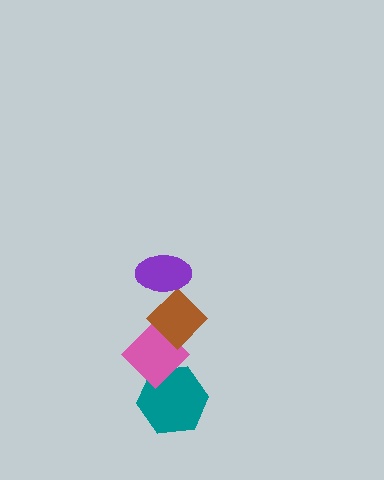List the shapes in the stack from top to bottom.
From top to bottom: the purple ellipse, the brown diamond, the pink diamond, the teal hexagon.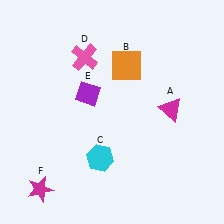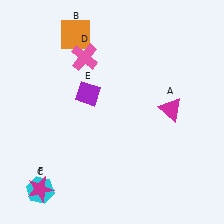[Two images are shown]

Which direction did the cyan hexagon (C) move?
The cyan hexagon (C) moved left.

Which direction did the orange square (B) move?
The orange square (B) moved left.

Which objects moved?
The objects that moved are: the orange square (B), the cyan hexagon (C).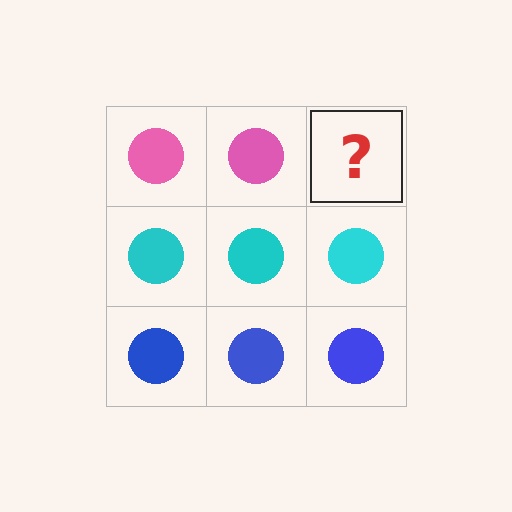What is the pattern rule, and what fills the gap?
The rule is that each row has a consistent color. The gap should be filled with a pink circle.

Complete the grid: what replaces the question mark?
The question mark should be replaced with a pink circle.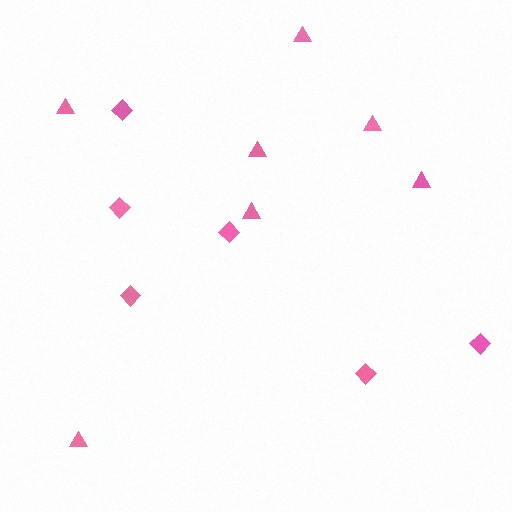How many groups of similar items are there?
There are 2 groups: one group of diamonds (6) and one group of triangles (7).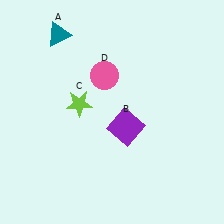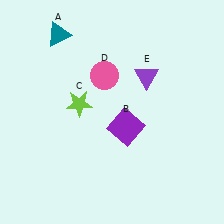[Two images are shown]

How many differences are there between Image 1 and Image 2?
There is 1 difference between the two images.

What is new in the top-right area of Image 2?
A purple triangle (E) was added in the top-right area of Image 2.